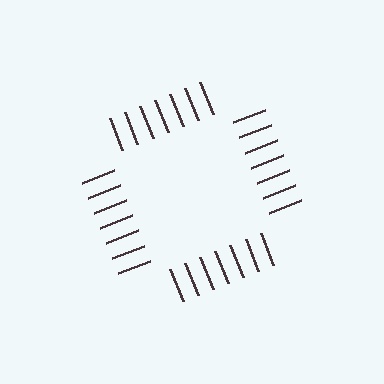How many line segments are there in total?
28 — 7 along each of the 4 edges.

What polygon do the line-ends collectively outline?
An illusory square — the line segments terminate on its edges but no continuous stroke is drawn.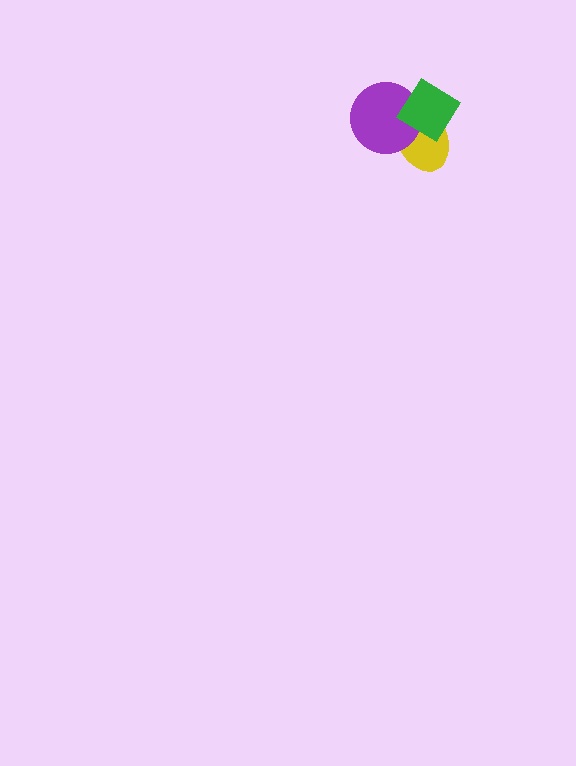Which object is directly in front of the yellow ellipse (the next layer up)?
The purple circle is directly in front of the yellow ellipse.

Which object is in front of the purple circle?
The green diamond is in front of the purple circle.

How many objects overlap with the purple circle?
2 objects overlap with the purple circle.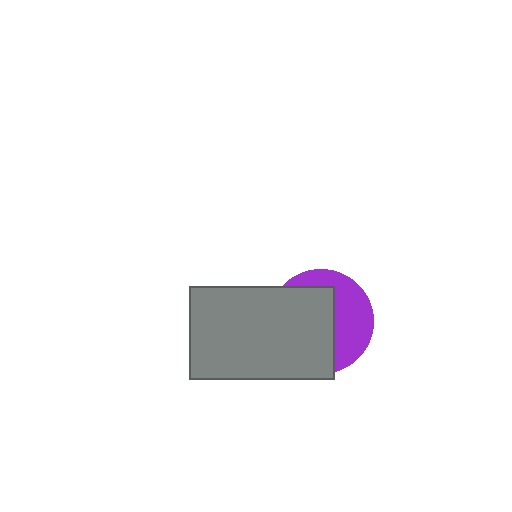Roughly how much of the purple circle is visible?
A small part of it is visible (roughly 40%).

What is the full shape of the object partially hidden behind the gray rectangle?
The partially hidden object is a purple circle.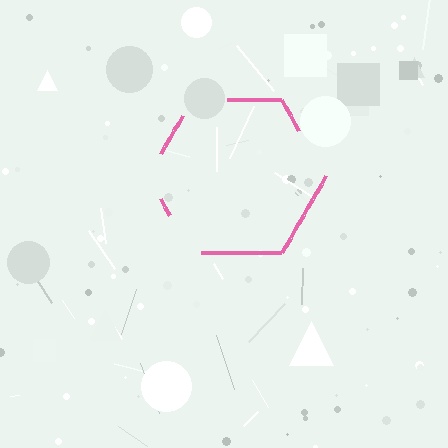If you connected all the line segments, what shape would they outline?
They would outline a hexagon.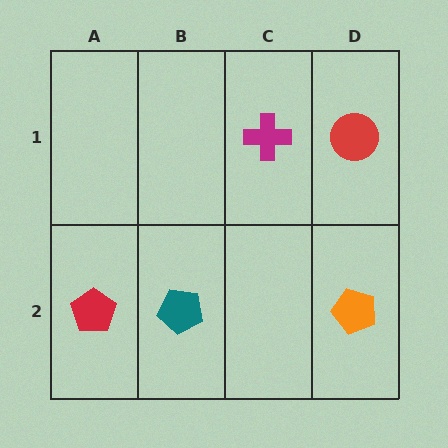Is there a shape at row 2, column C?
No, that cell is empty.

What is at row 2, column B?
A teal pentagon.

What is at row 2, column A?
A red pentagon.